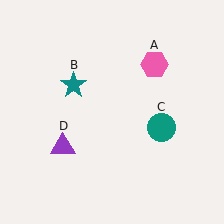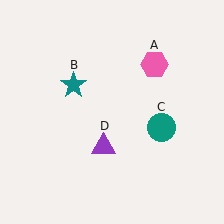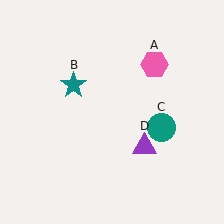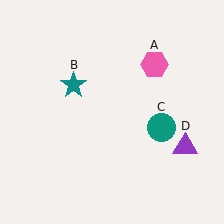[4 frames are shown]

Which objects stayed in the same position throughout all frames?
Pink hexagon (object A) and teal star (object B) and teal circle (object C) remained stationary.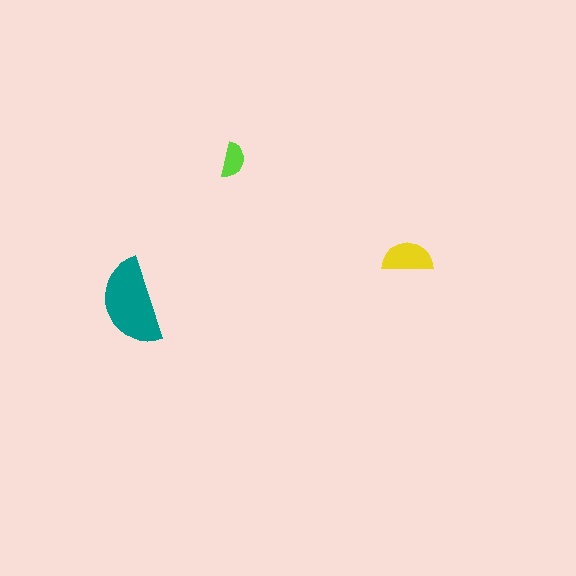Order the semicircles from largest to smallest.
the teal one, the yellow one, the lime one.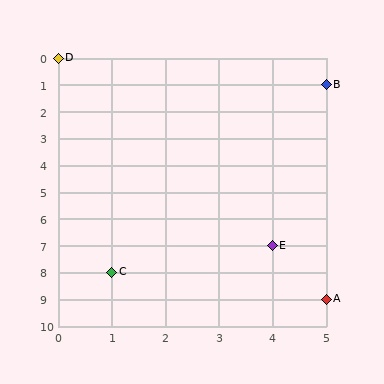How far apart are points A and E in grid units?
Points A and E are 1 column and 2 rows apart (about 2.2 grid units diagonally).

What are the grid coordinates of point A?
Point A is at grid coordinates (5, 9).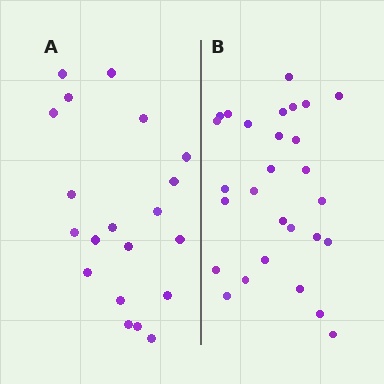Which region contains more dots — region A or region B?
Region B (the right region) has more dots.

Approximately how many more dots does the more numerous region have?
Region B has roughly 8 or so more dots than region A.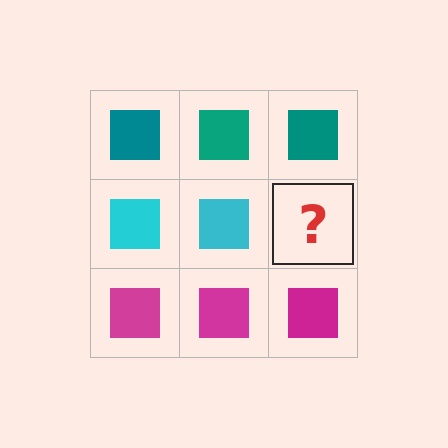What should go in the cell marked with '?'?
The missing cell should contain a cyan square.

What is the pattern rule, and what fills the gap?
The rule is that each row has a consistent color. The gap should be filled with a cyan square.